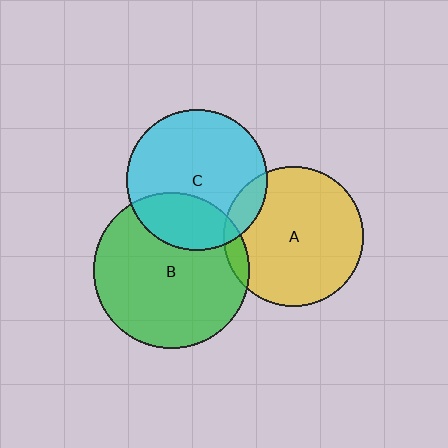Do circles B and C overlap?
Yes.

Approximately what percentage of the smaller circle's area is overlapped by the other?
Approximately 30%.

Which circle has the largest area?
Circle B (green).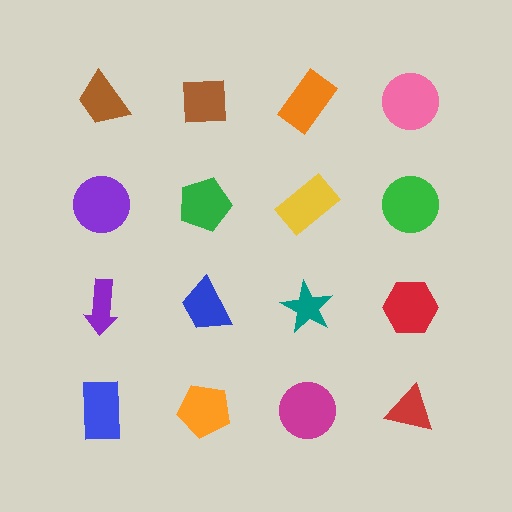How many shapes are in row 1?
4 shapes.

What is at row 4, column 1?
A blue rectangle.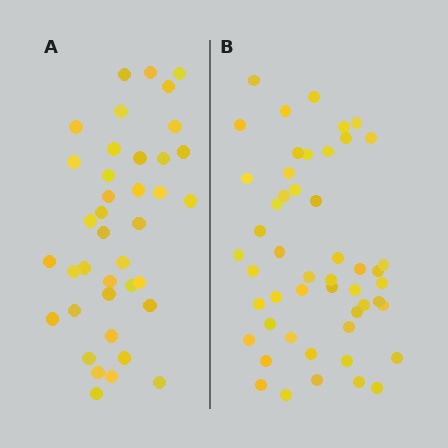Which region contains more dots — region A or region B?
Region B (the right region) has more dots.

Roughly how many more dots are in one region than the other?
Region B has roughly 12 or so more dots than region A.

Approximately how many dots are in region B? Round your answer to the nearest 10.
About 50 dots.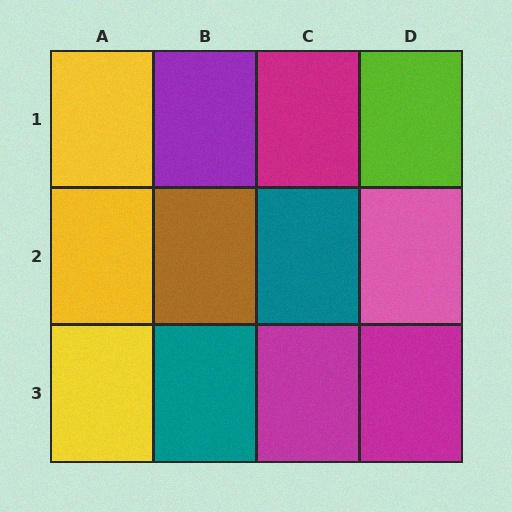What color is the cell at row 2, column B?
Brown.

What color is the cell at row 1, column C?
Magenta.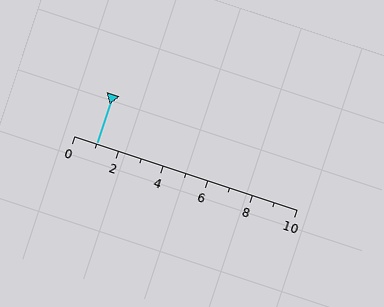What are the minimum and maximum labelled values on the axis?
The axis runs from 0 to 10.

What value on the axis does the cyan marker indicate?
The marker indicates approximately 1.